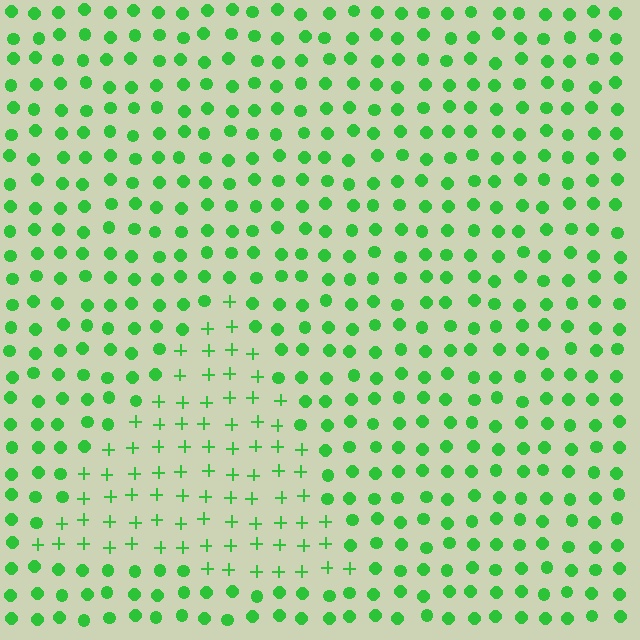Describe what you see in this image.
The image is filled with small green elements arranged in a uniform grid. A triangle-shaped region contains plus signs, while the surrounding area contains circles. The boundary is defined purely by the change in element shape.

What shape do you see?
I see a triangle.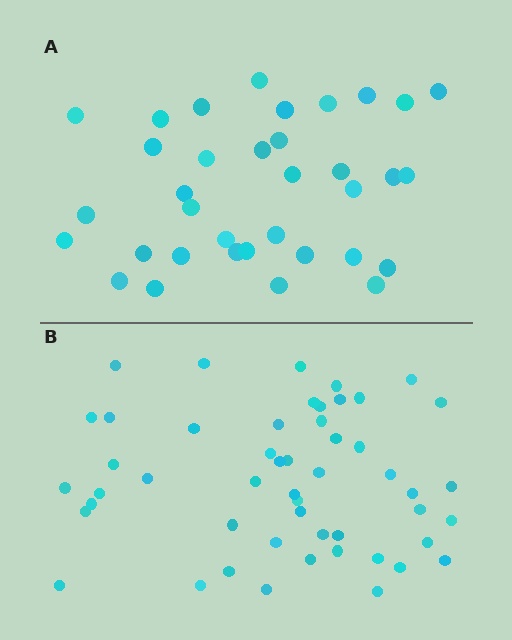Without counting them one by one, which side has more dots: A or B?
Region B (the bottom region) has more dots.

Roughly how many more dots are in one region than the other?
Region B has approximately 15 more dots than region A.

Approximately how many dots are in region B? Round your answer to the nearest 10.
About 50 dots. (The exact count is 51, which rounds to 50.)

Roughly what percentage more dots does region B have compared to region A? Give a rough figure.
About 45% more.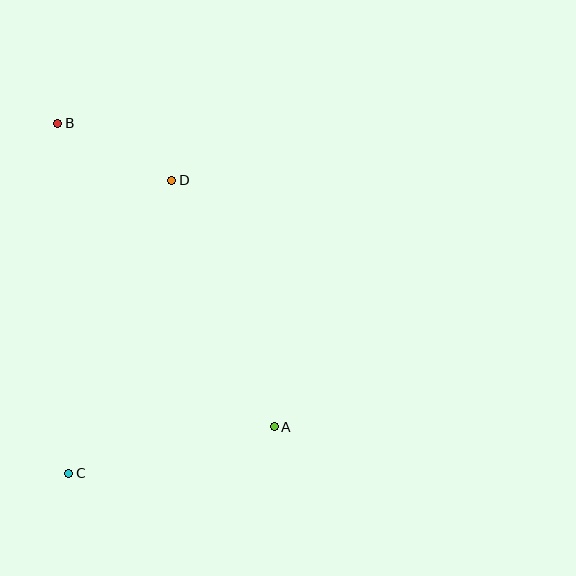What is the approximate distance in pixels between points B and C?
The distance between B and C is approximately 350 pixels.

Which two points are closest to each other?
Points B and D are closest to each other.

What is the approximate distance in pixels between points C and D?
The distance between C and D is approximately 310 pixels.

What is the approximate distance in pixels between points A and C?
The distance between A and C is approximately 211 pixels.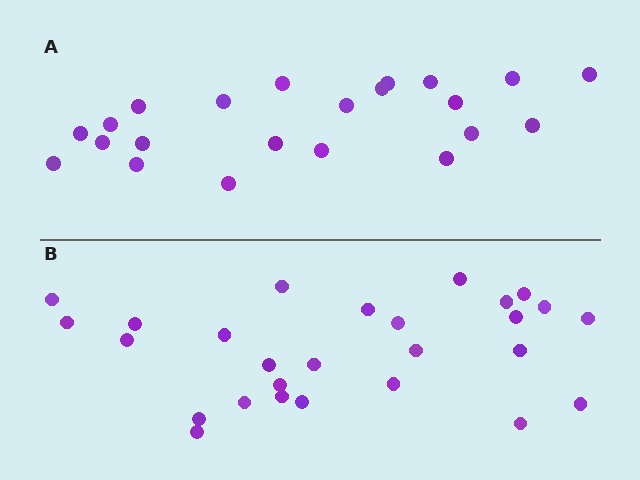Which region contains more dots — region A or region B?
Region B (the bottom region) has more dots.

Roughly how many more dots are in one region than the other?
Region B has about 5 more dots than region A.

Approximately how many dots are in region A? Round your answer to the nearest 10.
About 20 dots. (The exact count is 22, which rounds to 20.)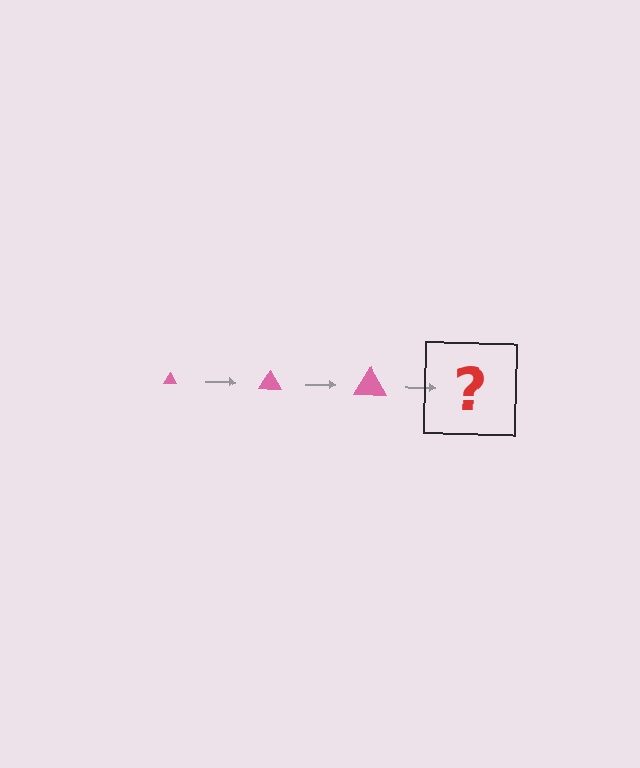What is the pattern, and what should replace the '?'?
The pattern is that the triangle gets progressively larger each step. The '?' should be a pink triangle, larger than the previous one.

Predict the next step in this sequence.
The next step is a pink triangle, larger than the previous one.